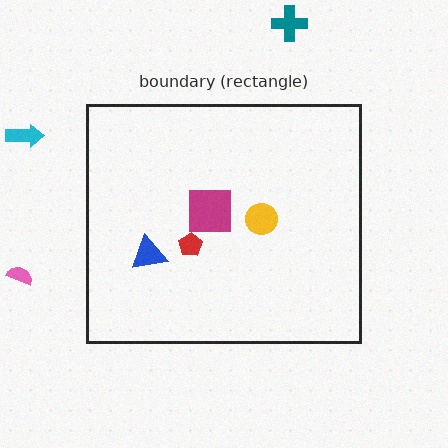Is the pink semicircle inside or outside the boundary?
Outside.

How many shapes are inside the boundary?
4 inside, 3 outside.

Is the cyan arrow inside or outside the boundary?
Outside.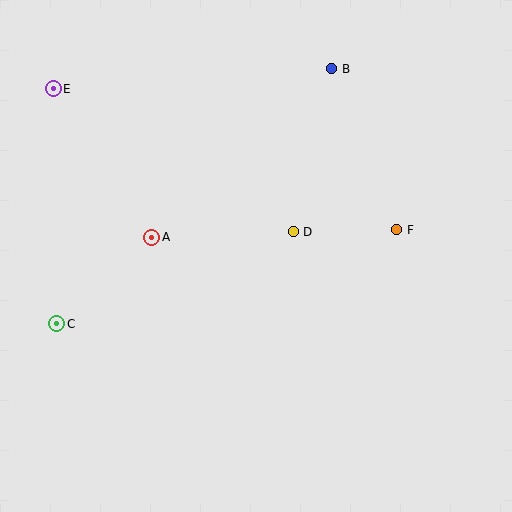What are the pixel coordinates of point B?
Point B is at (332, 69).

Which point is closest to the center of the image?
Point D at (293, 232) is closest to the center.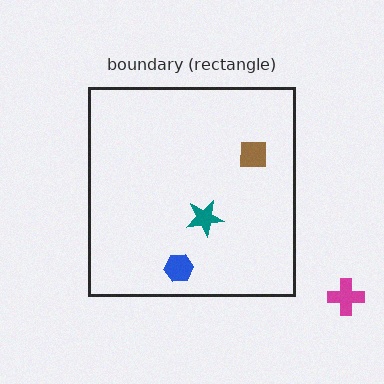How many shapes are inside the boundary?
3 inside, 1 outside.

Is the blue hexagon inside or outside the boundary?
Inside.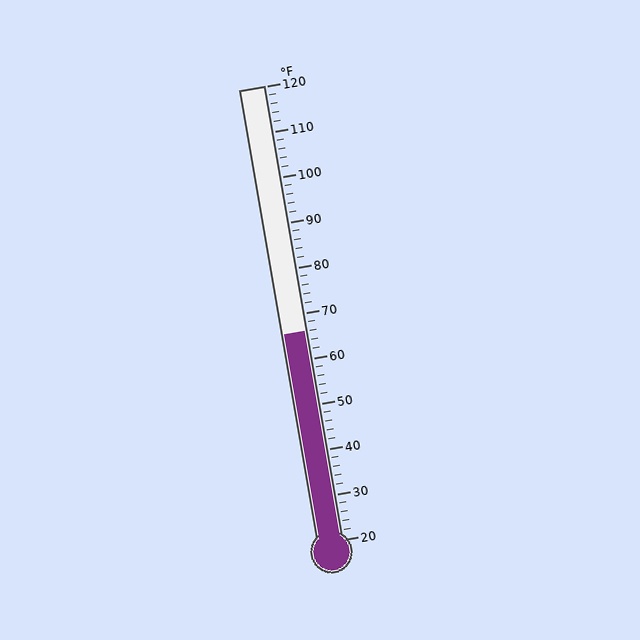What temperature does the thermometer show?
The thermometer shows approximately 66°F.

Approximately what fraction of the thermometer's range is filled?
The thermometer is filled to approximately 45% of its range.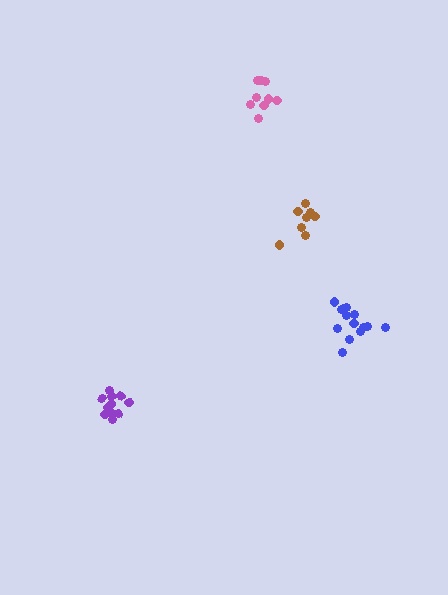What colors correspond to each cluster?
The clusters are colored: pink, brown, purple, blue.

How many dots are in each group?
Group 1: 9 dots, Group 2: 8 dots, Group 3: 11 dots, Group 4: 14 dots (42 total).